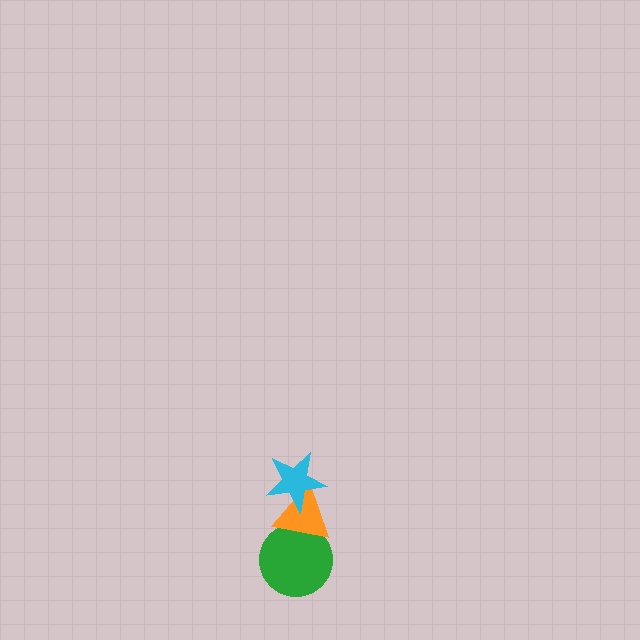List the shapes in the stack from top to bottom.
From top to bottom: the cyan star, the orange triangle, the green circle.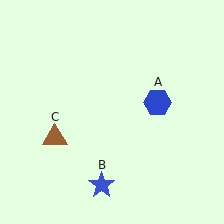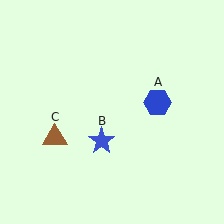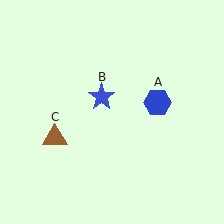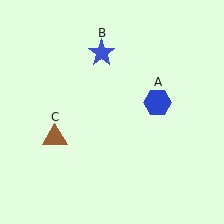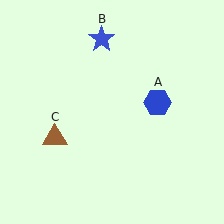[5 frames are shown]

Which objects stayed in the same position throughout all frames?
Blue hexagon (object A) and brown triangle (object C) remained stationary.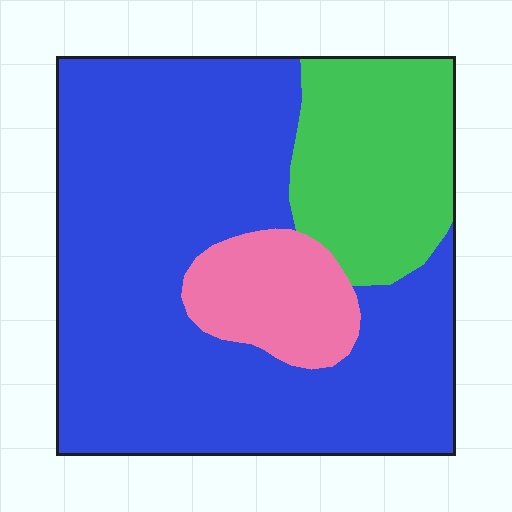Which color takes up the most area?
Blue, at roughly 70%.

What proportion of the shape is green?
Green takes up less than a quarter of the shape.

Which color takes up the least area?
Pink, at roughly 10%.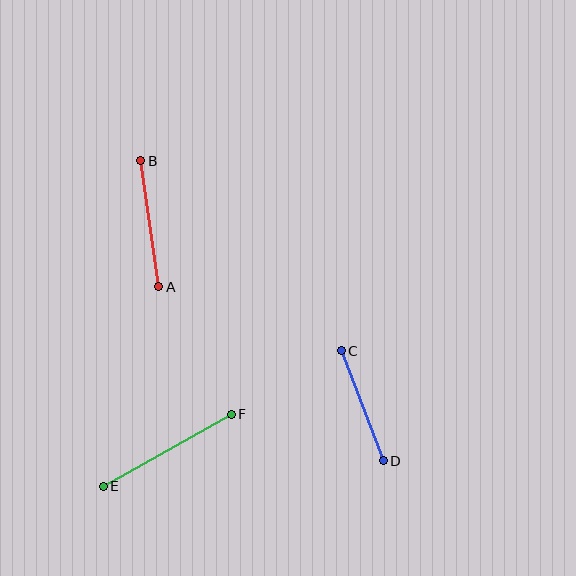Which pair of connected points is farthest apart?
Points E and F are farthest apart.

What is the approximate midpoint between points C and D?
The midpoint is at approximately (362, 406) pixels.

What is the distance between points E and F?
The distance is approximately 147 pixels.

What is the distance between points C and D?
The distance is approximately 117 pixels.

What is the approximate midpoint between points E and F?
The midpoint is at approximately (167, 450) pixels.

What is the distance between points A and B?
The distance is approximately 127 pixels.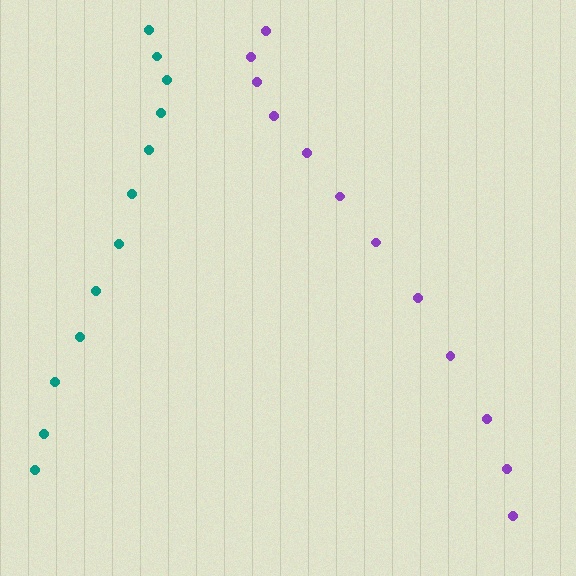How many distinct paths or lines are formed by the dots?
There are 2 distinct paths.